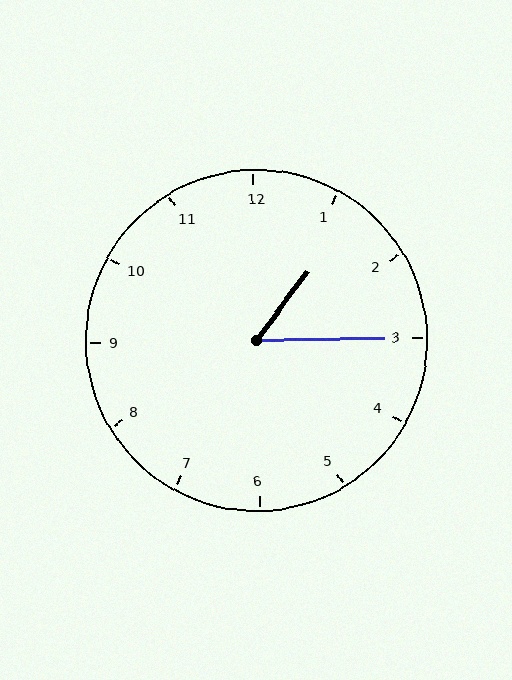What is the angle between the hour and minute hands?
Approximately 52 degrees.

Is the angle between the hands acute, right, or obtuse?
It is acute.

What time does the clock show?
1:15.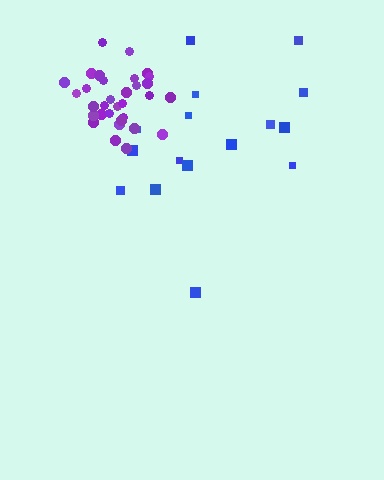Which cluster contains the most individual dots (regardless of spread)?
Purple (32).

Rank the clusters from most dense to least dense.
purple, blue.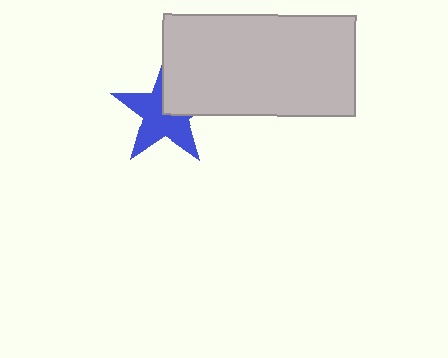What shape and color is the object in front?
The object in front is a light gray rectangle.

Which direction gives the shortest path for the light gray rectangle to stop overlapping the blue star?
Moving toward the upper-right gives the shortest separation.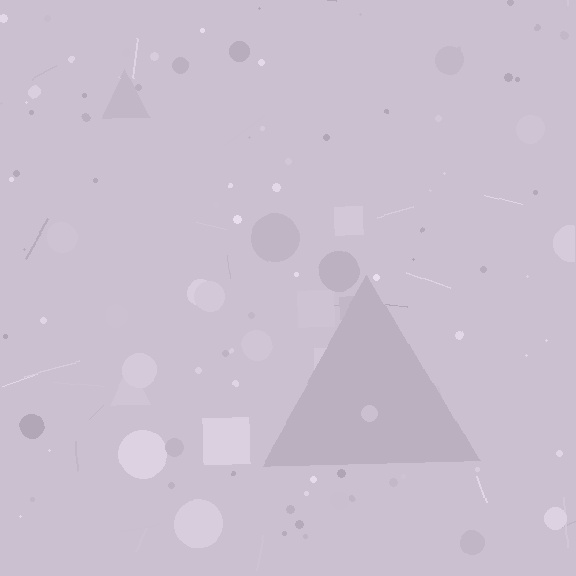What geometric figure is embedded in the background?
A triangle is embedded in the background.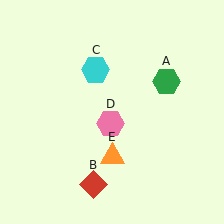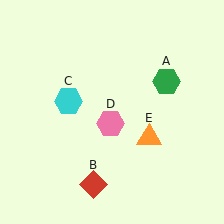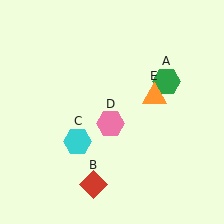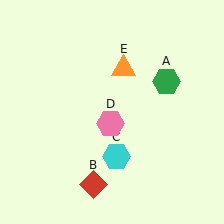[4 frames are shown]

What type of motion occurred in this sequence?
The cyan hexagon (object C), orange triangle (object E) rotated counterclockwise around the center of the scene.